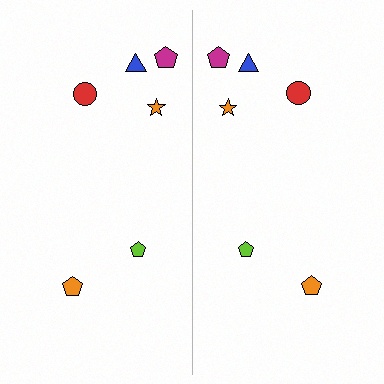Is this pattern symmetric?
Yes, this pattern has bilateral (reflection) symmetry.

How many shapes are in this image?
There are 12 shapes in this image.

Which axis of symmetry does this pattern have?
The pattern has a vertical axis of symmetry running through the center of the image.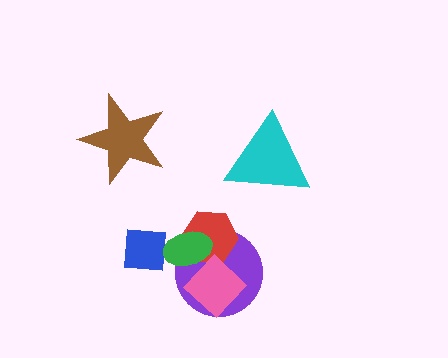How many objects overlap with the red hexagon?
3 objects overlap with the red hexagon.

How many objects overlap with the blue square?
1 object overlaps with the blue square.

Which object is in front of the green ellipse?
The pink diamond is in front of the green ellipse.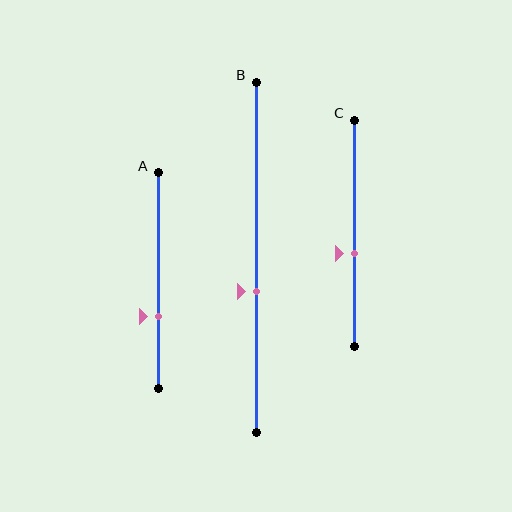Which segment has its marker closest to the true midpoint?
Segment C has its marker closest to the true midpoint.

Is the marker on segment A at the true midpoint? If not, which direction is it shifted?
No, the marker on segment A is shifted downward by about 17% of the segment length.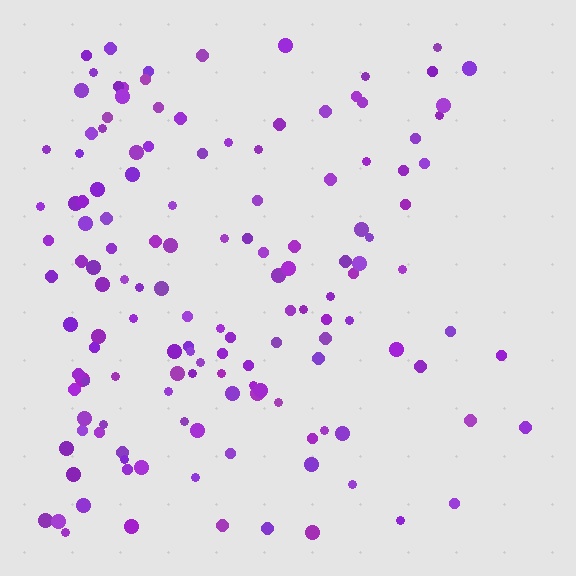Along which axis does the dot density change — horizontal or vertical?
Horizontal.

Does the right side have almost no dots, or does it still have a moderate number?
Still a moderate number, just noticeably fewer than the left.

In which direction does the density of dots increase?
From right to left, with the left side densest.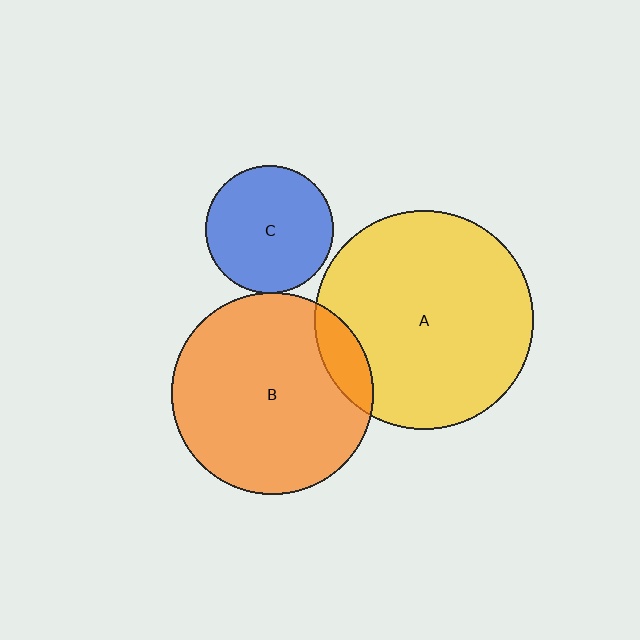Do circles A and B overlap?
Yes.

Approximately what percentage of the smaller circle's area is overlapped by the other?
Approximately 10%.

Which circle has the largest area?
Circle A (yellow).